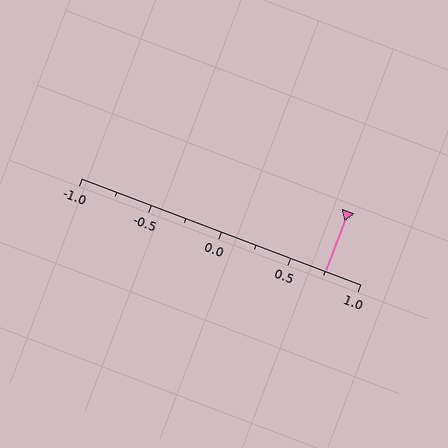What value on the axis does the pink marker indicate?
The marker indicates approximately 0.75.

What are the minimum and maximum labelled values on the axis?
The axis runs from -1.0 to 1.0.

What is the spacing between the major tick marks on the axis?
The major ticks are spaced 0.5 apart.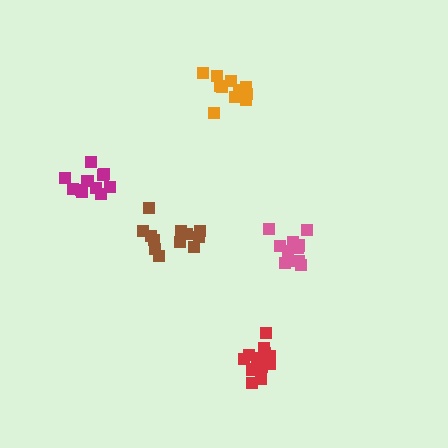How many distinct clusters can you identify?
There are 5 distinct clusters.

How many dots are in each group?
Group 1: 11 dots, Group 2: 12 dots, Group 3: 12 dots, Group 4: 13 dots, Group 5: 11 dots (59 total).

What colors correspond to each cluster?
The clusters are colored: pink, brown, orange, red, magenta.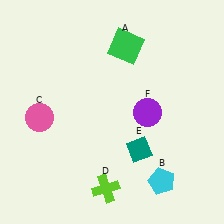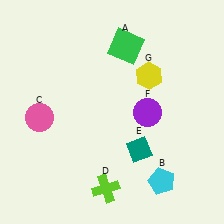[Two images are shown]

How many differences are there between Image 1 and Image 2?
There is 1 difference between the two images.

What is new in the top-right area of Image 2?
A yellow hexagon (G) was added in the top-right area of Image 2.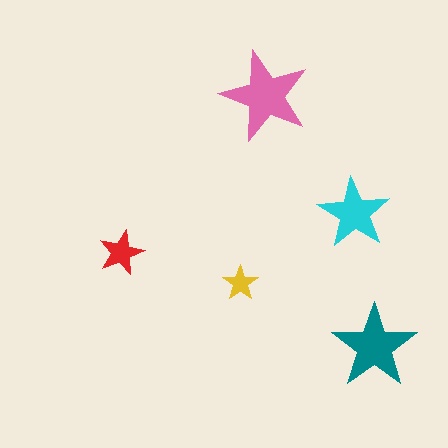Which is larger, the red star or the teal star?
The teal one.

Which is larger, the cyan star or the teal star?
The teal one.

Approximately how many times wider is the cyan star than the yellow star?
About 2 times wider.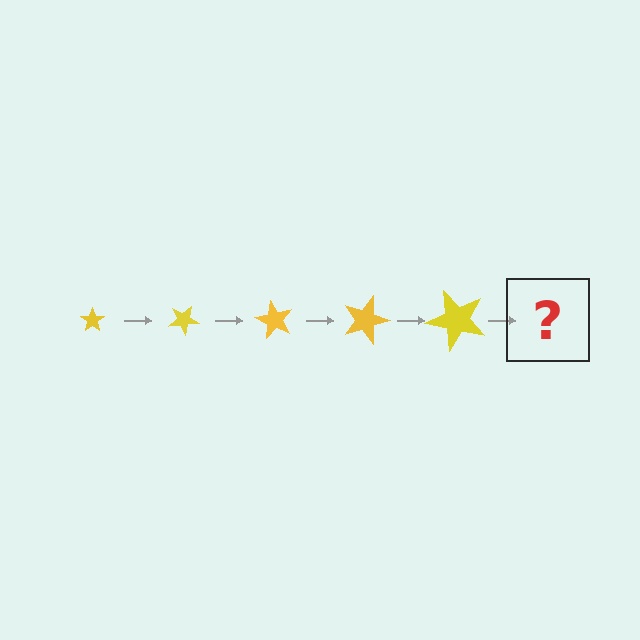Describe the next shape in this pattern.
It should be a star, larger than the previous one and rotated 150 degrees from the start.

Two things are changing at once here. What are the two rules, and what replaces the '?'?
The two rules are that the star grows larger each step and it rotates 30 degrees each step. The '?' should be a star, larger than the previous one and rotated 150 degrees from the start.